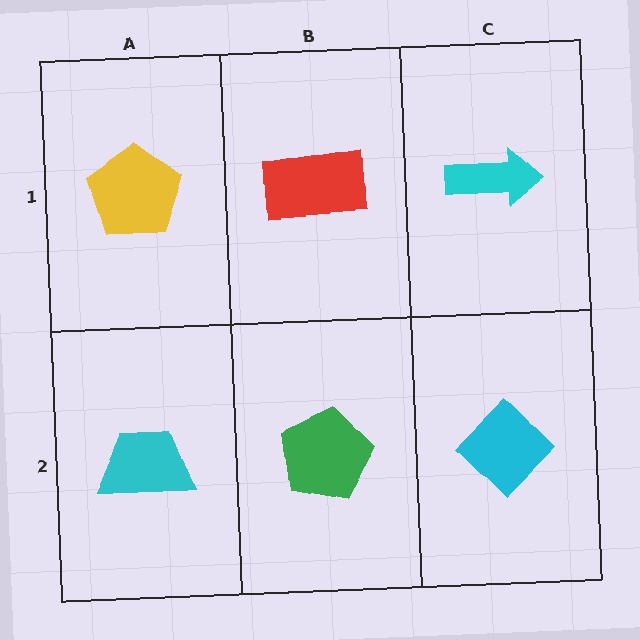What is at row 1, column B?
A red rectangle.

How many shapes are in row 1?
3 shapes.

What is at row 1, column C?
A cyan arrow.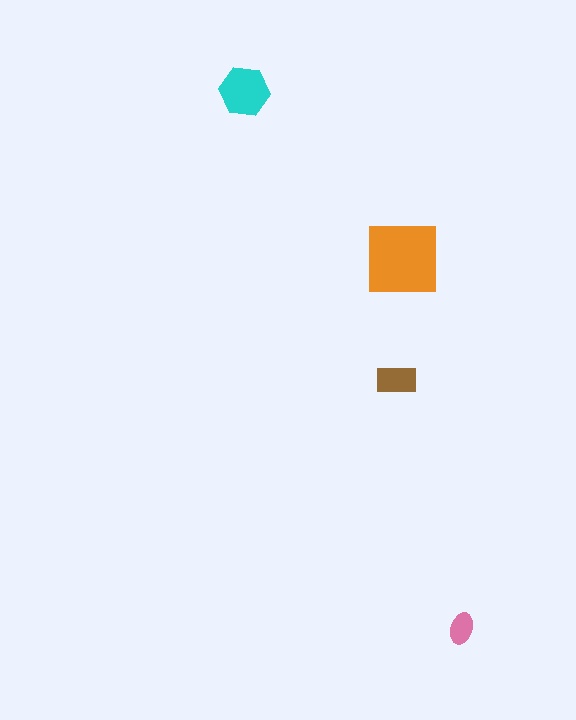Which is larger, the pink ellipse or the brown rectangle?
The brown rectangle.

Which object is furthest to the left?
The cyan hexagon is leftmost.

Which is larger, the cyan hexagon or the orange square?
The orange square.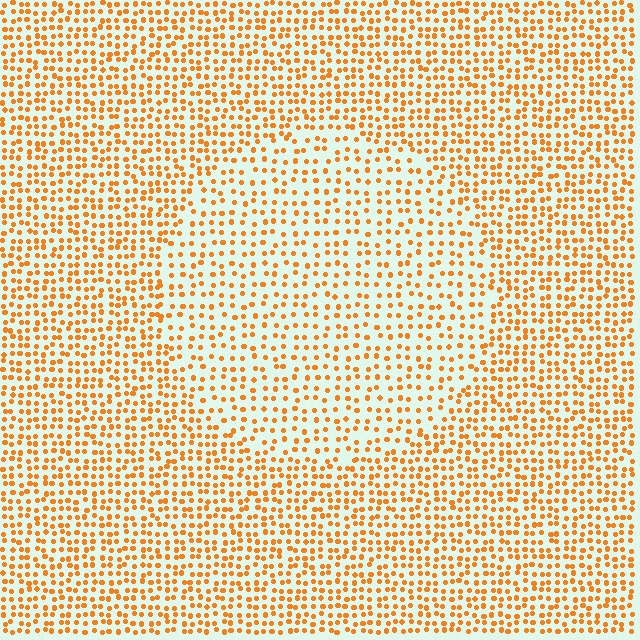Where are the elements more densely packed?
The elements are more densely packed outside the circle boundary.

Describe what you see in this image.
The image contains small orange elements arranged at two different densities. A circle-shaped region is visible where the elements are less densely packed than the surrounding area.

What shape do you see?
I see a circle.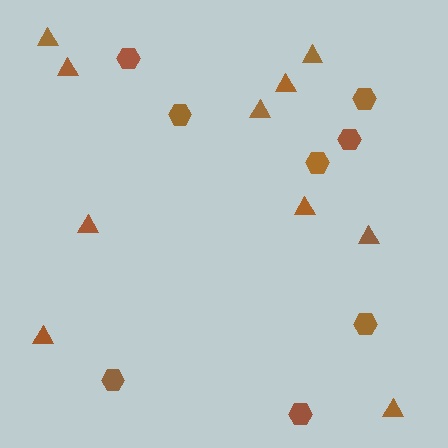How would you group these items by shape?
There are 2 groups: one group of hexagons (8) and one group of triangles (10).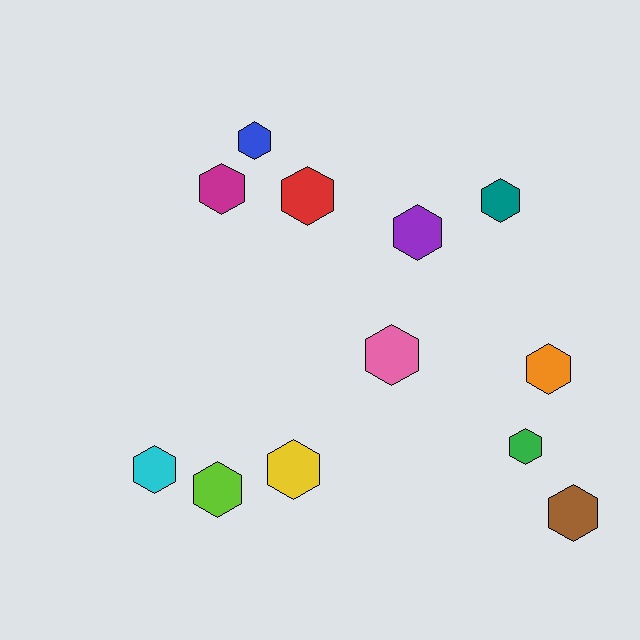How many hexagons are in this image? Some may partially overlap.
There are 12 hexagons.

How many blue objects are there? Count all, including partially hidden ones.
There is 1 blue object.